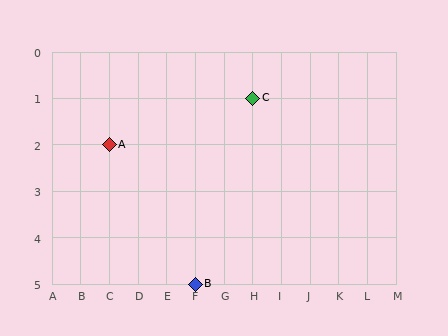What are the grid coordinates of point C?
Point C is at grid coordinates (H, 1).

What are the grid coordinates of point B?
Point B is at grid coordinates (F, 5).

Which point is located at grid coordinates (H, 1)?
Point C is at (H, 1).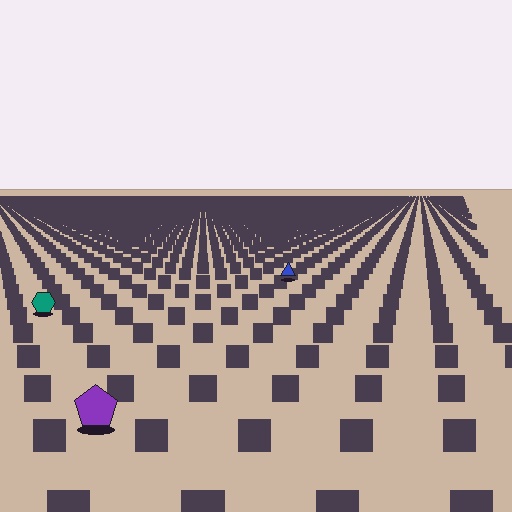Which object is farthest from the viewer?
The blue triangle is farthest from the viewer. It appears smaller and the ground texture around it is denser.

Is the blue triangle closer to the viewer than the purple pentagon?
No. The purple pentagon is closer — you can tell from the texture gradient: the ground texture is coarser near it.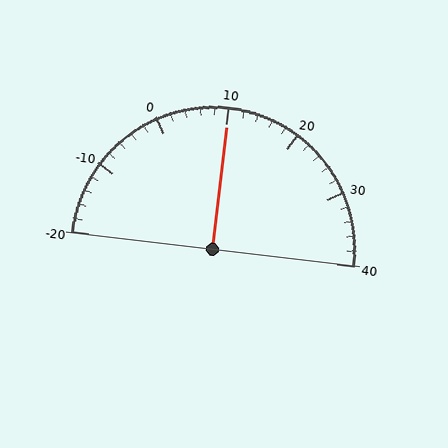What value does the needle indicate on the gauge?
The needle indicates approximately 10.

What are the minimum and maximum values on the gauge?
The gauge ranges from -20 to 40.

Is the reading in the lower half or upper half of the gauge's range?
The reading is in the upper half of the range (-20 to 40).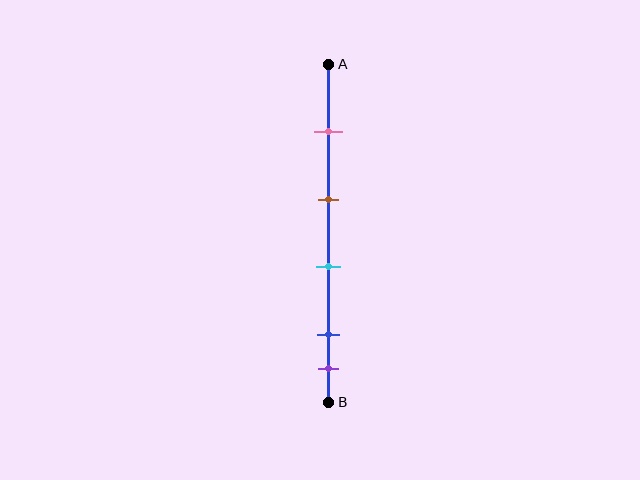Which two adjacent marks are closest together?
The blue and purple marks are the closest adjacent pair.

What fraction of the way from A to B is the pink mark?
The pink mark is approximately 20% (0.2) of the way from A to B.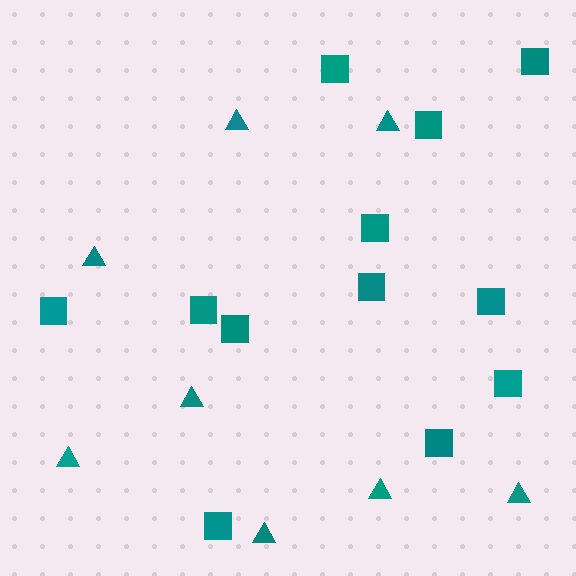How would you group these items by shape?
There are 2 groups: one group of squares (12) and one group of triangles (8).